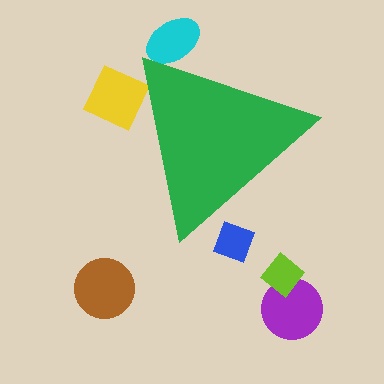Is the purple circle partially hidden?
No, the purple circle is fully visible.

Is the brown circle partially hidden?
No, the brown circle is fully visible.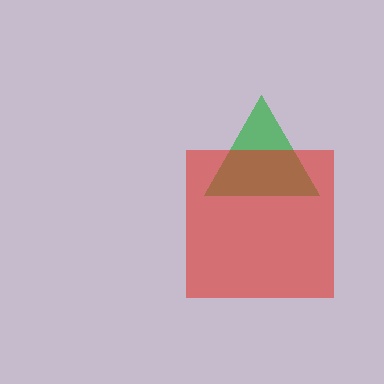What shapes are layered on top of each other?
The layered shapes are: a green triangle, a red square.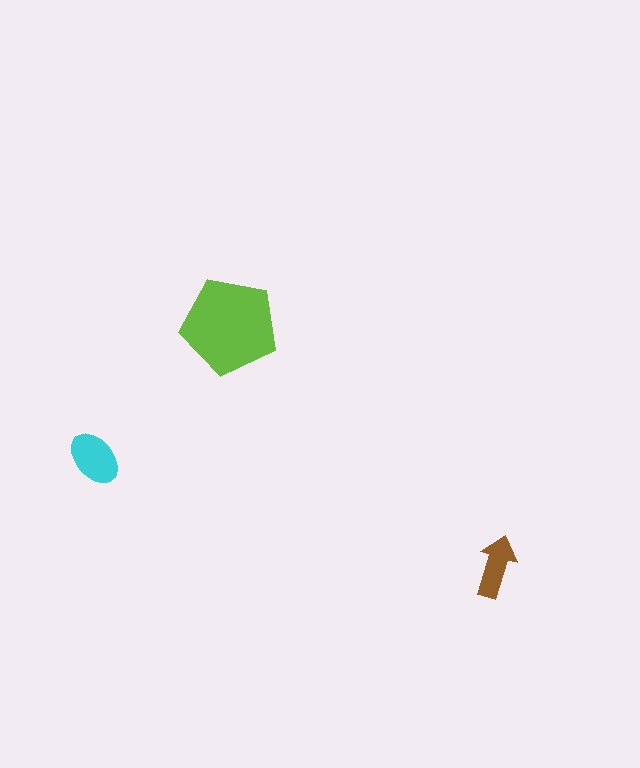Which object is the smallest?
The brown arrow.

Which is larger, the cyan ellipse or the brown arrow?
The cyan ellipse.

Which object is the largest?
The lime pentagon.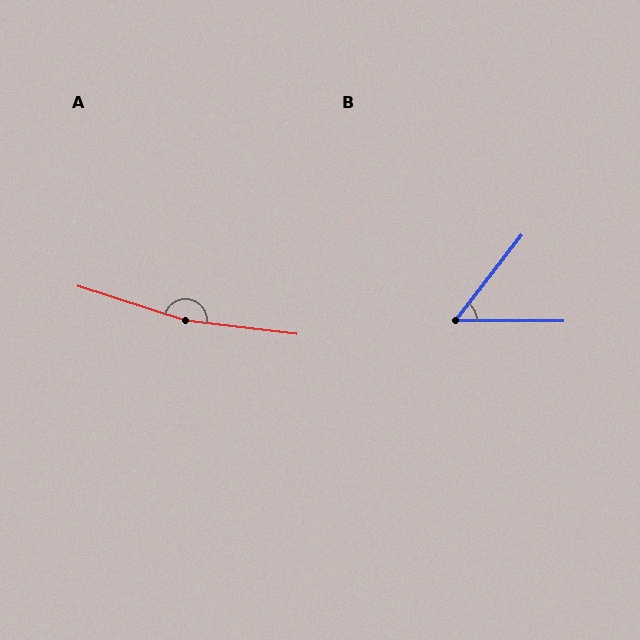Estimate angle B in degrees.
Approximately 52 degrees.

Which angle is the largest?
A, at approximately 169 degrees.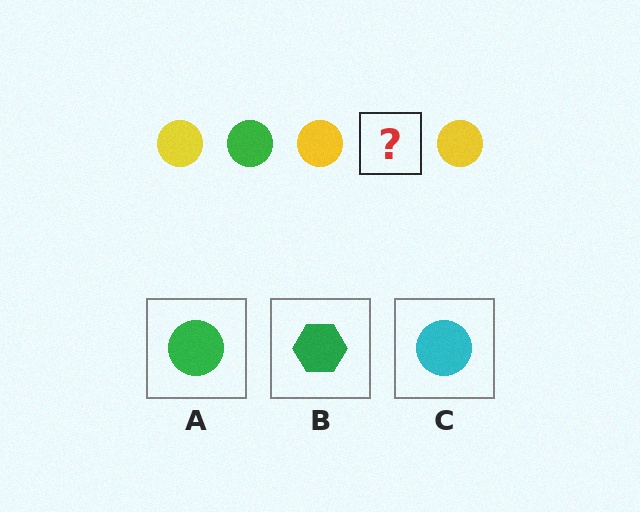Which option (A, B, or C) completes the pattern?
A.